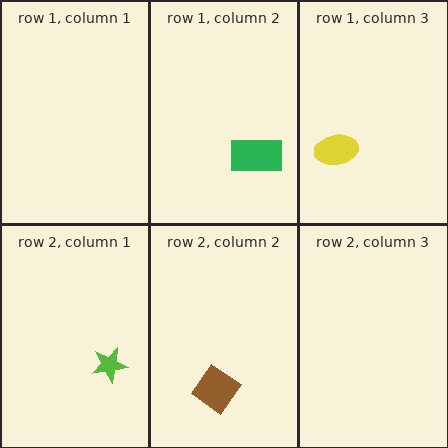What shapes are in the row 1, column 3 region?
The yellow ellipse.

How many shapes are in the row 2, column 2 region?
1.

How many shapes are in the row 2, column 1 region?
1.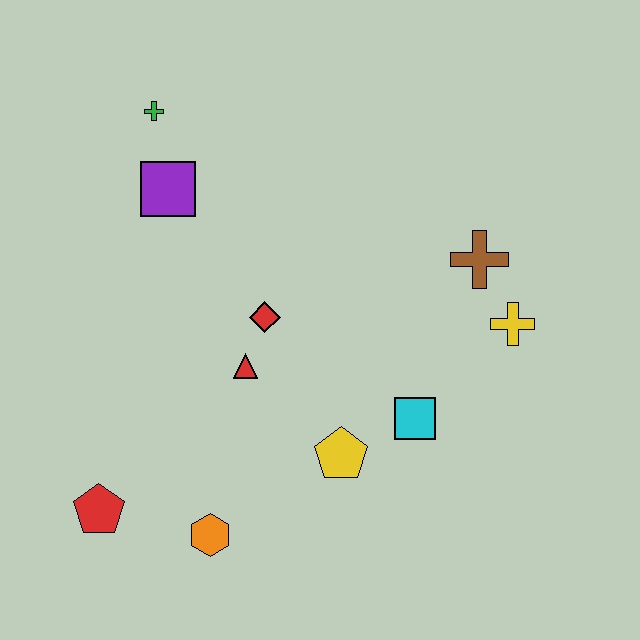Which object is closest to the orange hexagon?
The red pentagon is closest to the orange hexagon.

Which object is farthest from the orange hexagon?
The green cross is farthest from the orange hexagon.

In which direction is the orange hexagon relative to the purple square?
The orange hexagon is below the purple square.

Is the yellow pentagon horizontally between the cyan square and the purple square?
Yes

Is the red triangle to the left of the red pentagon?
No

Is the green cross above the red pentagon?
Yes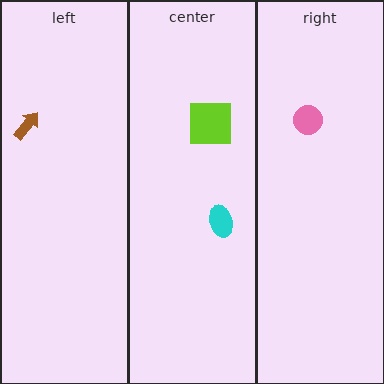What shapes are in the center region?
The cyan ellipse, the lime square.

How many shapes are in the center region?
2.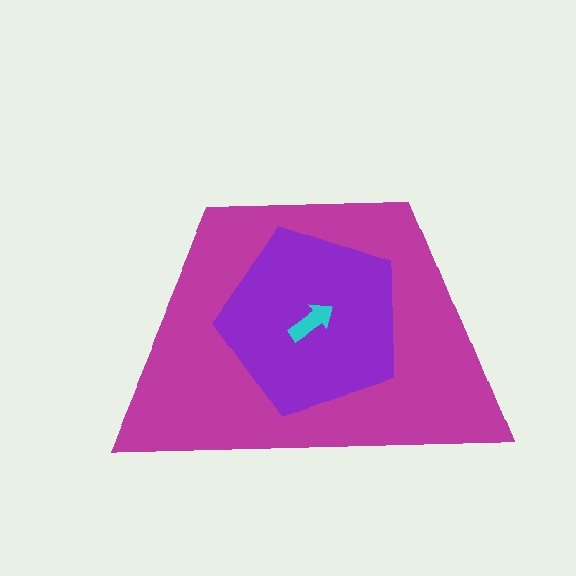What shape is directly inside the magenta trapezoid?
The purple pentagon.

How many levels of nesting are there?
3.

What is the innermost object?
The cyan arrow.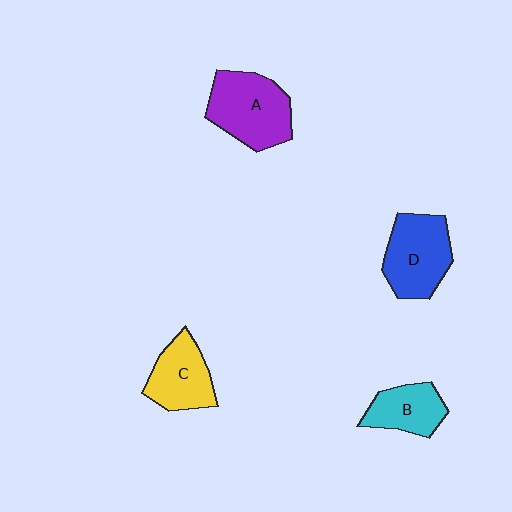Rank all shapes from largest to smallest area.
From largest to smallest: A (purple), D (blue), C (yellow), B (cyan).